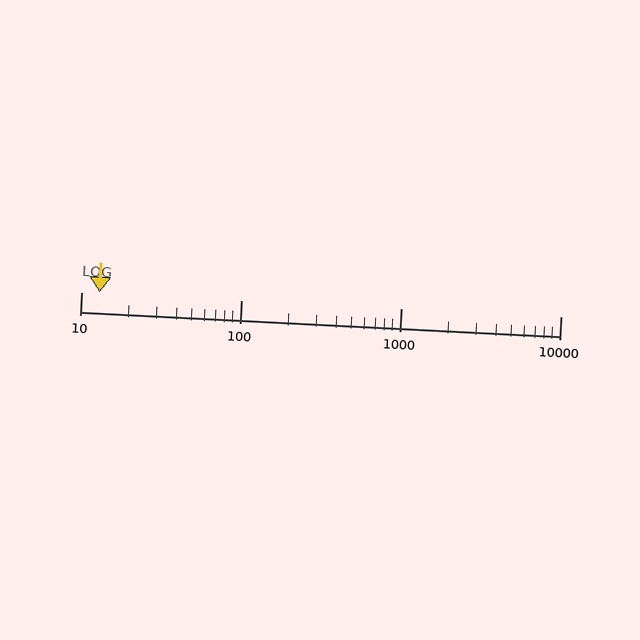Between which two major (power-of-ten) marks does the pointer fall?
The pointer is between 10 and 100.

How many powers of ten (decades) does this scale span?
The scale spans 3 decades, from 10 to 10000.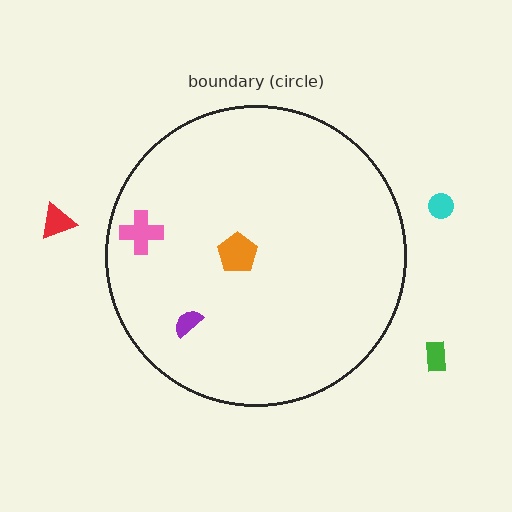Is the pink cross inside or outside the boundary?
Inside.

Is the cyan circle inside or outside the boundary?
Outside.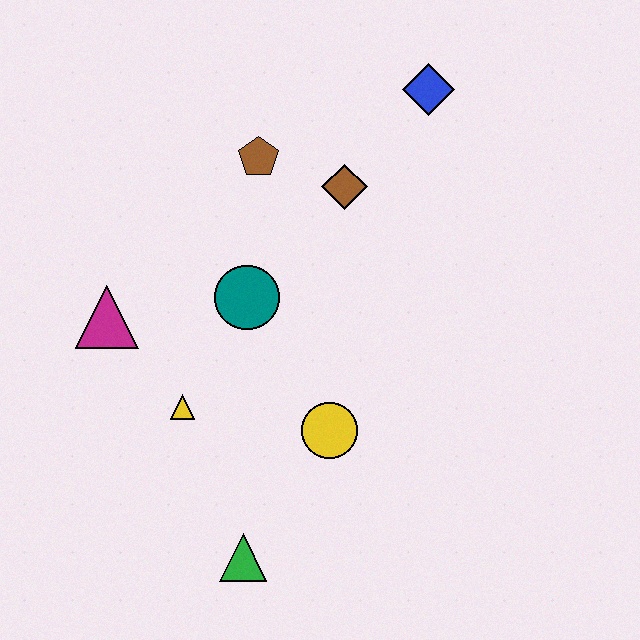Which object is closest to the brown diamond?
The brown pentagon is closest to the brown diamond.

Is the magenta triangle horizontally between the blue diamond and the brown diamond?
No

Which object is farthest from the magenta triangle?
The blue diamond is farthest from the magenta triangle.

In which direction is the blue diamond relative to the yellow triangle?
The blue diamond is above the yellow triangle.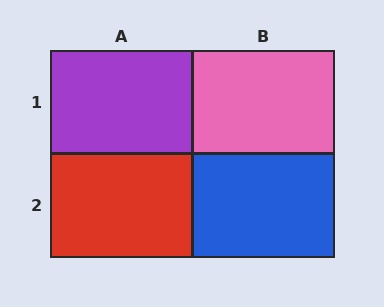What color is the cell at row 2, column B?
Blue.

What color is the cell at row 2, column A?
Red.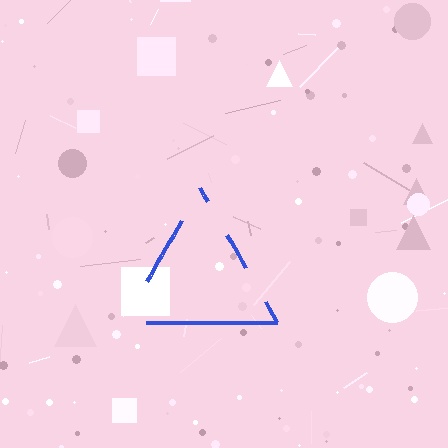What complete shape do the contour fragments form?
The contour fragments form a triangle.